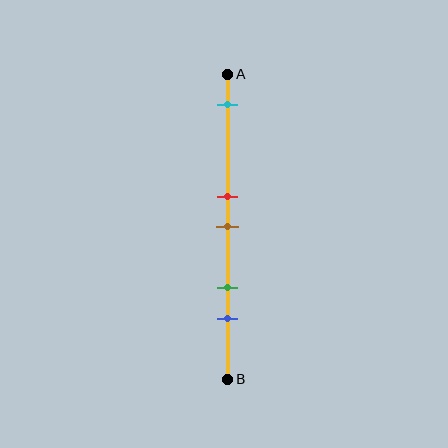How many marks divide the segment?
There are 5 marks dividing the segment.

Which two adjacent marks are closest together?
The red and brown marks are the closest adjacent pair.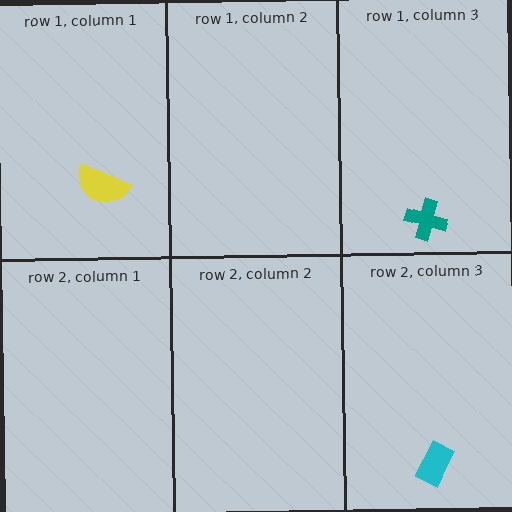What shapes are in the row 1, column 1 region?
The yellow semicircle.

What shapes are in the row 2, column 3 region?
The cyan rectangle.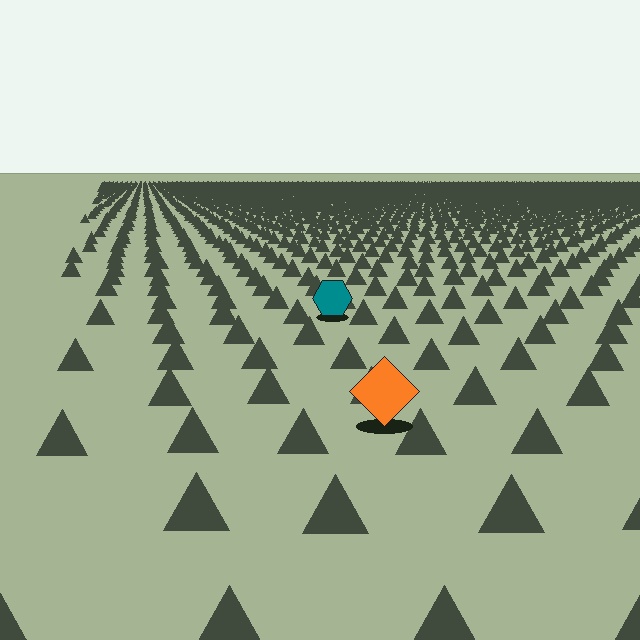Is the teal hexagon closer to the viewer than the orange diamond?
No. The orange diamond is closer — you can tell from the texture gradient: the ground texture is coarser near it.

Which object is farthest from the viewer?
The teal hexagon is farthest from the viewer. It appears smaller and the ground texture around it is denser.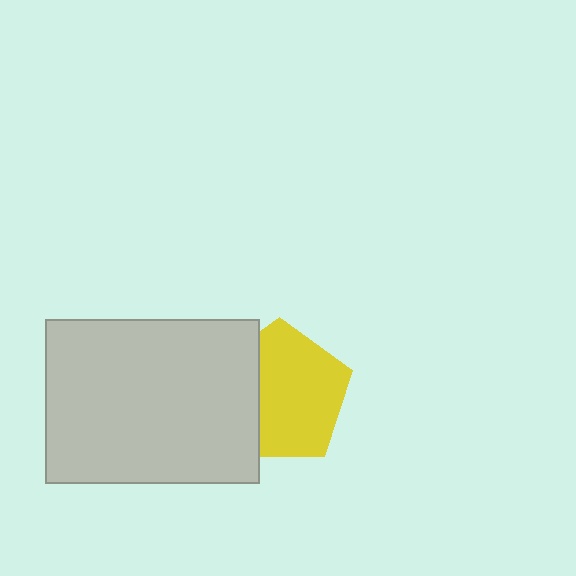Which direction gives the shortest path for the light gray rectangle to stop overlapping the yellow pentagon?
Moving left gives the shortest separation.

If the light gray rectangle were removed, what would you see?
You would see the complete yellow pentagon.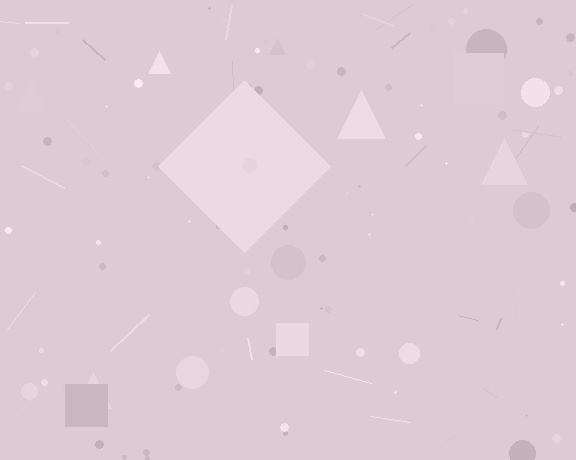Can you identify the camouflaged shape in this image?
The camouflaged shape is a diamond.